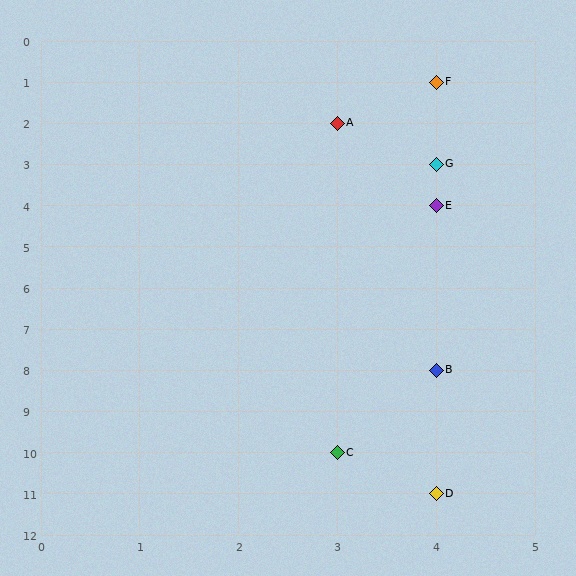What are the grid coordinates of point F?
Point F is at grid coordinates (4, 1).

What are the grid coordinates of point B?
Point B is at grid coordinates (4, 8).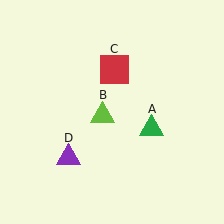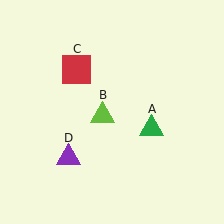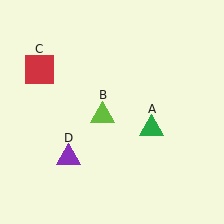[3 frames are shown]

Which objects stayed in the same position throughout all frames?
Green triangle (object A) and lime triangle (object B) and purple triangle (object D) remained stationary.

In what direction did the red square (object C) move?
The red square (object C) moved left.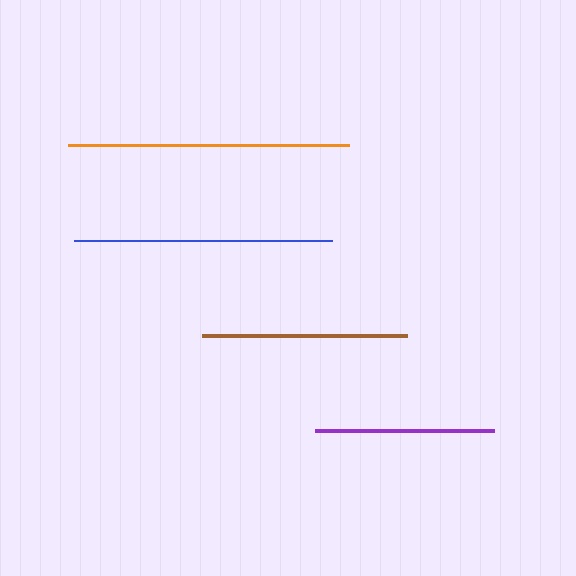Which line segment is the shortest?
The purple line is the shortest at approximately 179 pixels.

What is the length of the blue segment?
The blue segment is approximately 258 pixels long.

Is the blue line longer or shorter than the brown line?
The blue line is longer than the brown line.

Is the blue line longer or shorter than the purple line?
The blue line is longer than the purple line.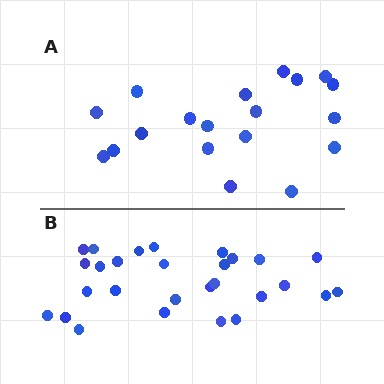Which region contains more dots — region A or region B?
Region B (the bottom region) has more dots.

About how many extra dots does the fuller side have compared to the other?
Region B has roughly 8 or so more dots than region A.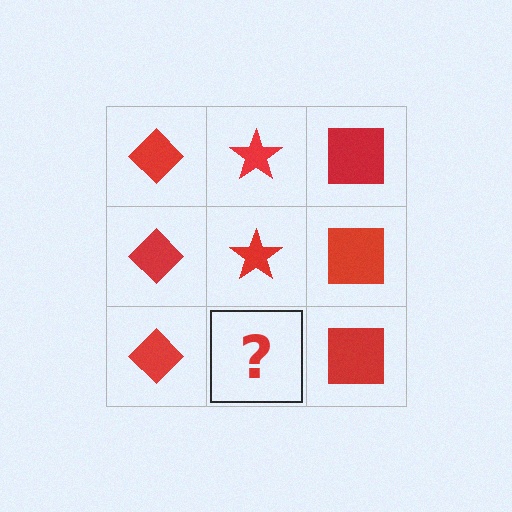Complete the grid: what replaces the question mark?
The question mark should be replaced with a red star.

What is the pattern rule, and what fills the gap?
The rule is that each column has a consistent shape. The gap should be filled with a red star.